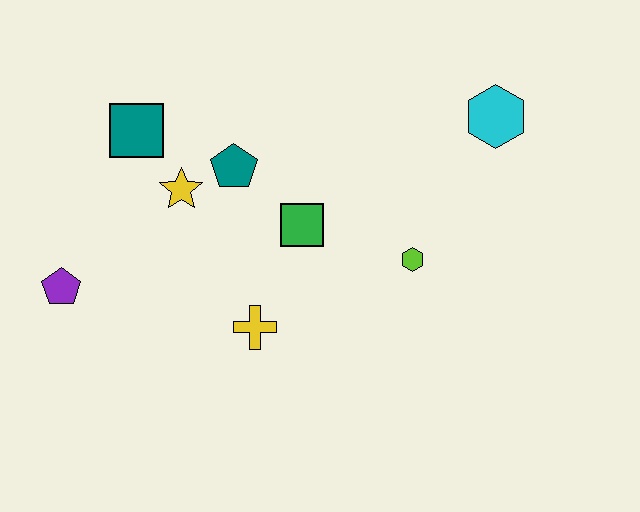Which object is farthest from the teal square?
The cyan hexagon is farthest from the teal square.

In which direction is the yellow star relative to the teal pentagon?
The yellow star is to the left of the teal pentagon.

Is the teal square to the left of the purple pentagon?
No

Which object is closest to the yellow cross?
The green square is closest to the yellow cross.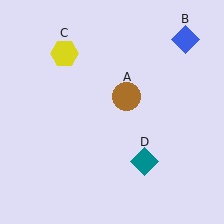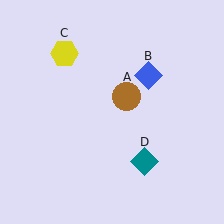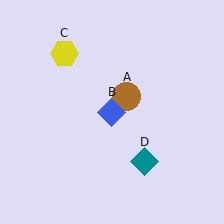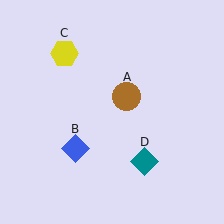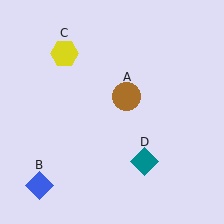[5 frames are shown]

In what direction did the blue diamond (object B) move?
The blue diamond (object B) moved down and to the left.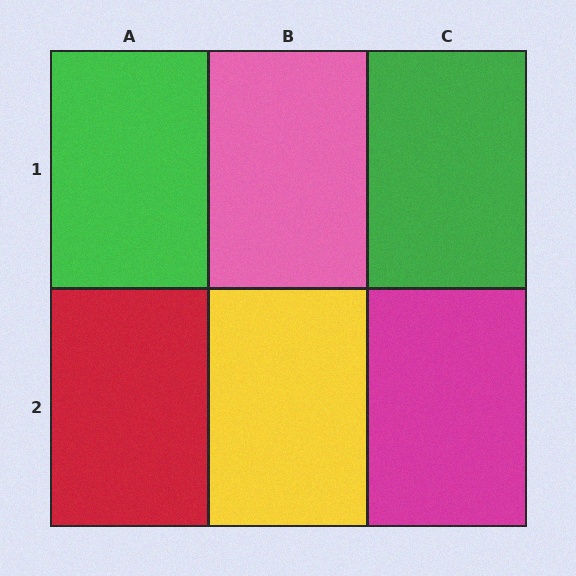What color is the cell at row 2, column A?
Red.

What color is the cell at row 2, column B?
Yellow.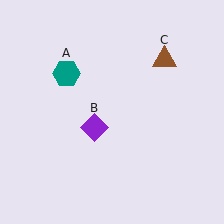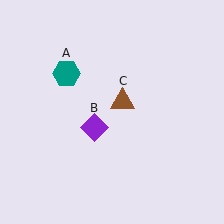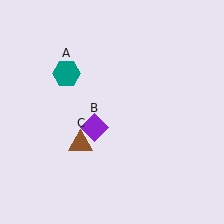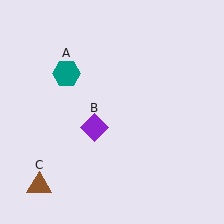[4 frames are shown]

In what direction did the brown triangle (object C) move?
The brown triangle (object C) moved down and to the left.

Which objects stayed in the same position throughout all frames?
Teal hexagon (object A) and purple diamond (object B) remained stationary.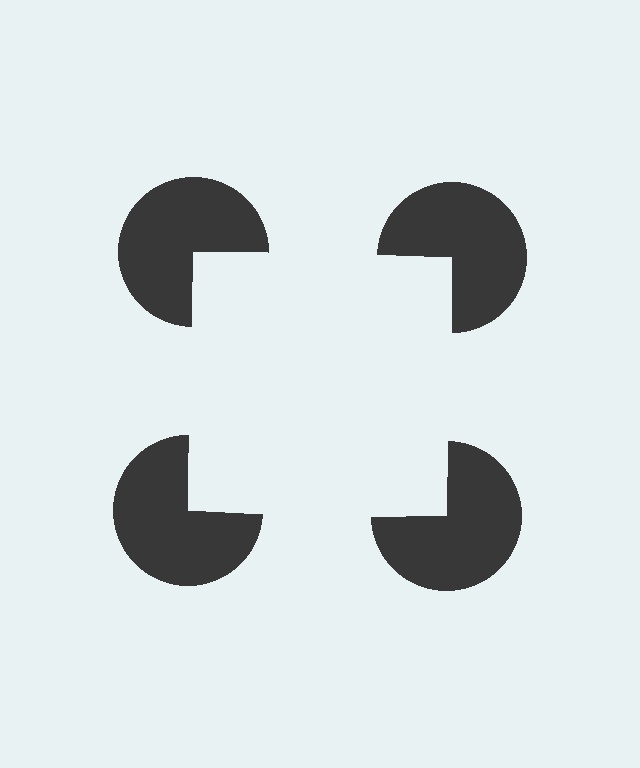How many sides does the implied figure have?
4 sides.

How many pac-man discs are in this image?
There are 4 — one at each vertex of the illusory square.